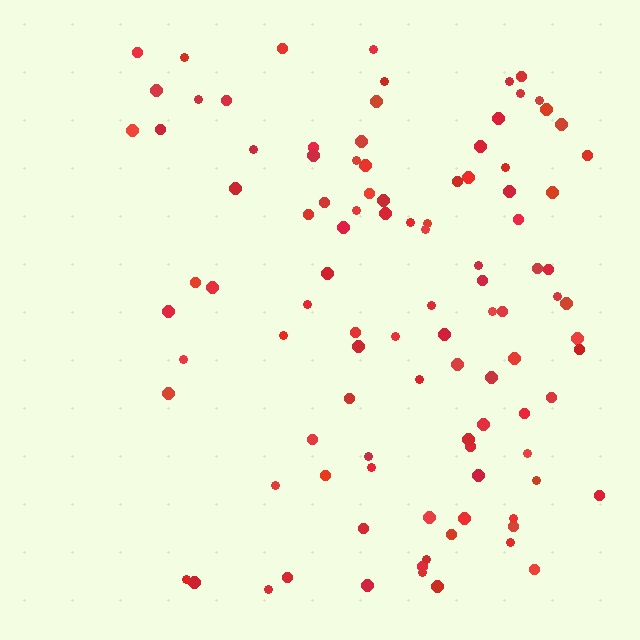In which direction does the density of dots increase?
From left to right, with the right side densest.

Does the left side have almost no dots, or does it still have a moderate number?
Still a moderate number, just noticeably fewer than the right.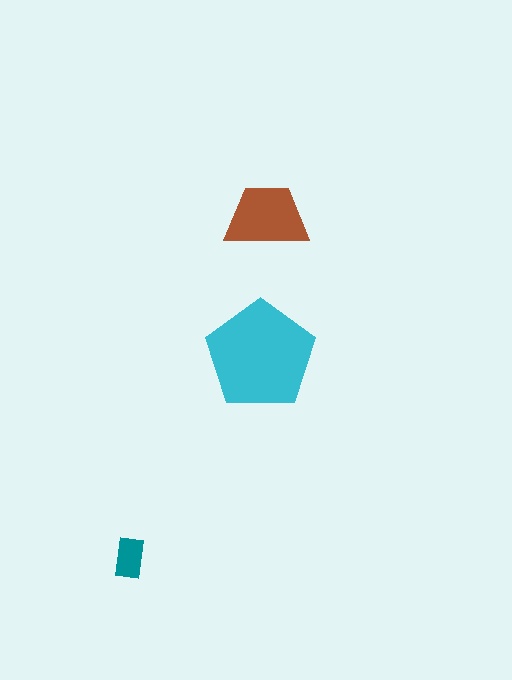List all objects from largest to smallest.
The cyan pentagon, the brown trapezoid, the teal rectangle.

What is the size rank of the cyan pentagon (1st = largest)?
1st.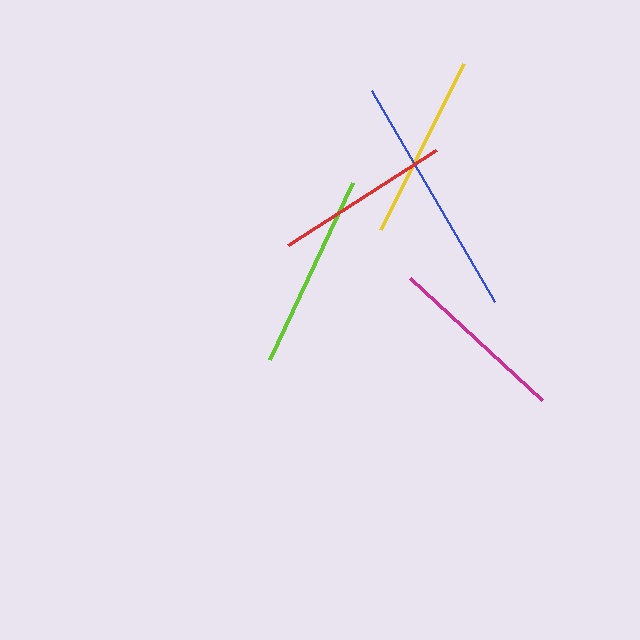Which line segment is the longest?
The blue line is the longest at approximately 243 pixels.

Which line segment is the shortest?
The red line is the shortest at approximately 176 pixels.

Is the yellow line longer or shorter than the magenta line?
The yellow line is longer than the magenta line.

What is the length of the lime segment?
The lime segment is approximately 195 pixels long.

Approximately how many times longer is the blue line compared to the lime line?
The blue line is approximately 1.2 times the length of the lime line.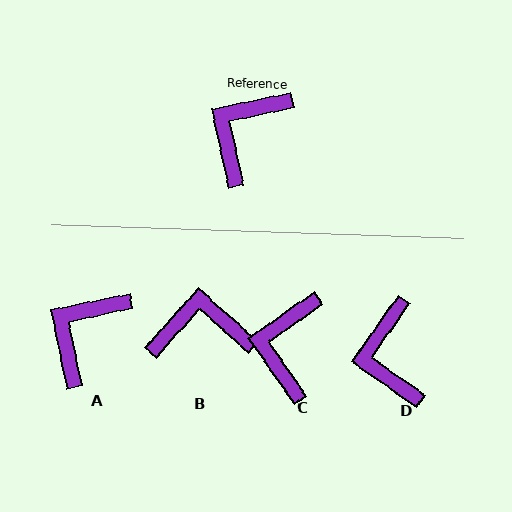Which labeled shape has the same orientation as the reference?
A.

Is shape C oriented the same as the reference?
No, it is off by about 23 degrees.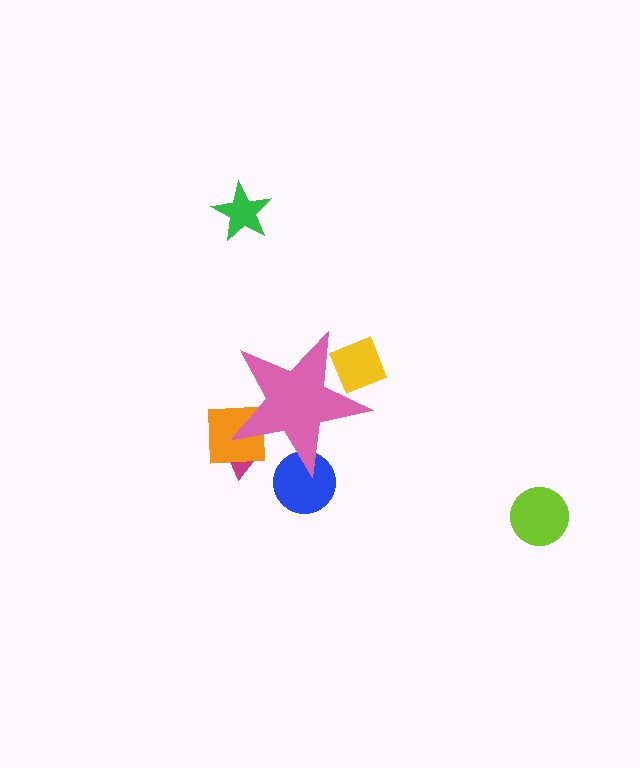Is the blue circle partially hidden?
Yes, the blue circle is partially hidden behind the pink star.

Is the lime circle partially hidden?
No, the lime circle is fully visible.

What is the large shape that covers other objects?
A pink star.